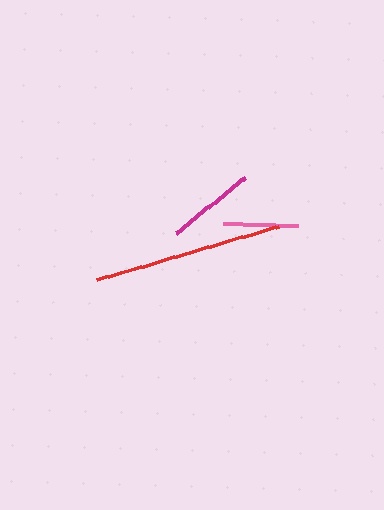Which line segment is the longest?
The red line is the longest at approximately 190 pixels.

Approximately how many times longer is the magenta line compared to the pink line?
The magenta line is approximately 1.2 times the length of the pink line.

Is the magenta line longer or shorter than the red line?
The red line is longer than the magenta line.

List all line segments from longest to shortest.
From longest to shortest: red, magenta, pink.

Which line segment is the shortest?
The pink line is the shortest at approximately 76 pixels.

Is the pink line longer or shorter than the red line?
The red line is longer than the pink line.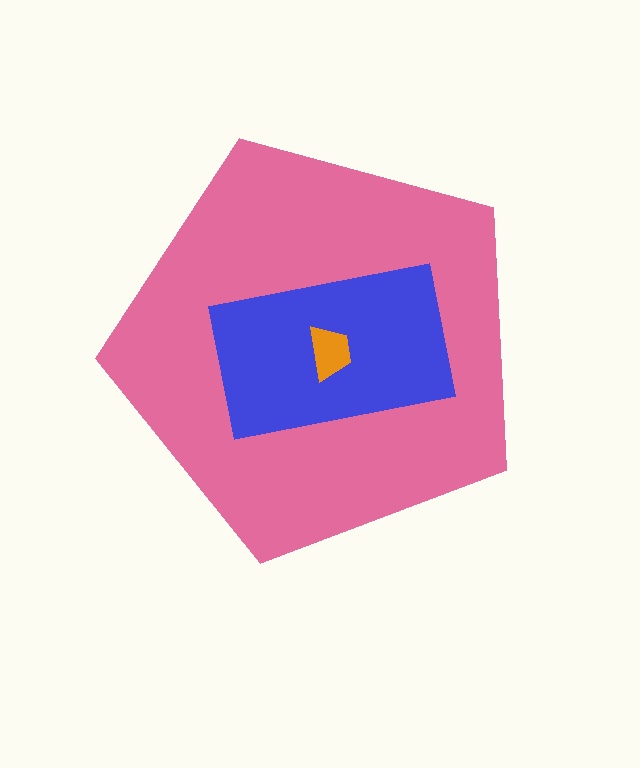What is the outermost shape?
The pink pentagon.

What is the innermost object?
The orange trapezoid.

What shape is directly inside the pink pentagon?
The blue rectangle.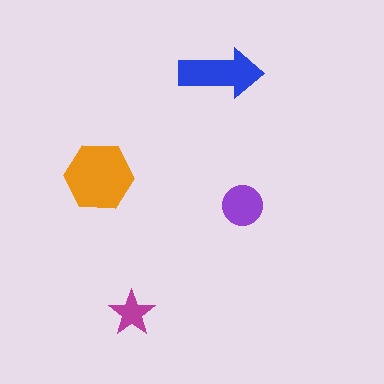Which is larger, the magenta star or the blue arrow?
The blue arrow.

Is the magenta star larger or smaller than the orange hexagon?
Smaller.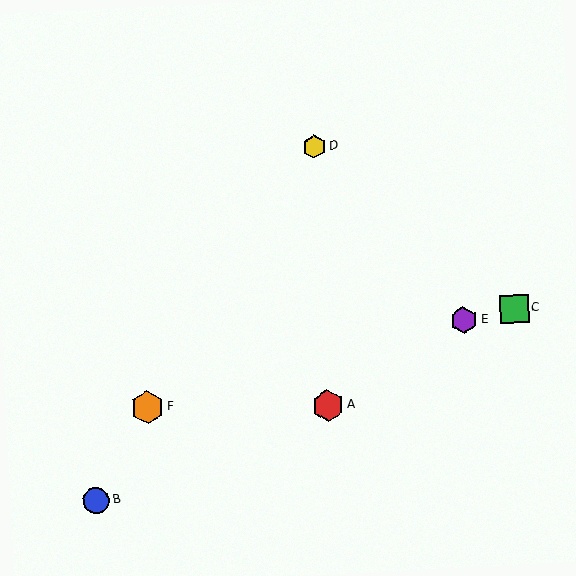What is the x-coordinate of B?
Object B is at x≈96.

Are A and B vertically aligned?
No, A is at x≈328 and B is at x≈96.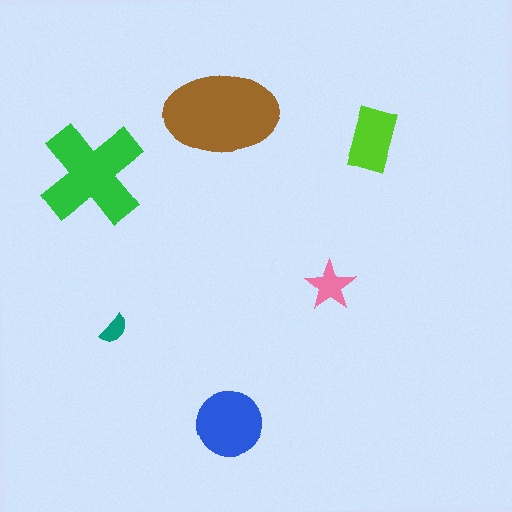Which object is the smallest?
The teal semicircle.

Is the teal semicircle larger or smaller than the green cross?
Smaller.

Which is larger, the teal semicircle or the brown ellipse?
The brown ellipse.